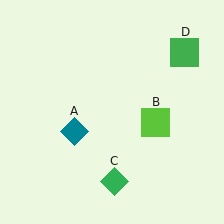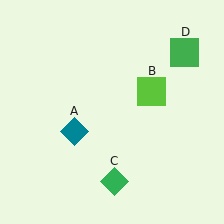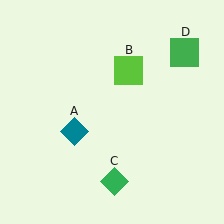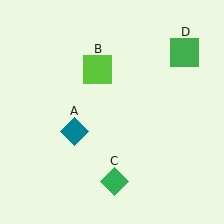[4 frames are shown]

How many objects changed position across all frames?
1 object changed position: lime square (object B).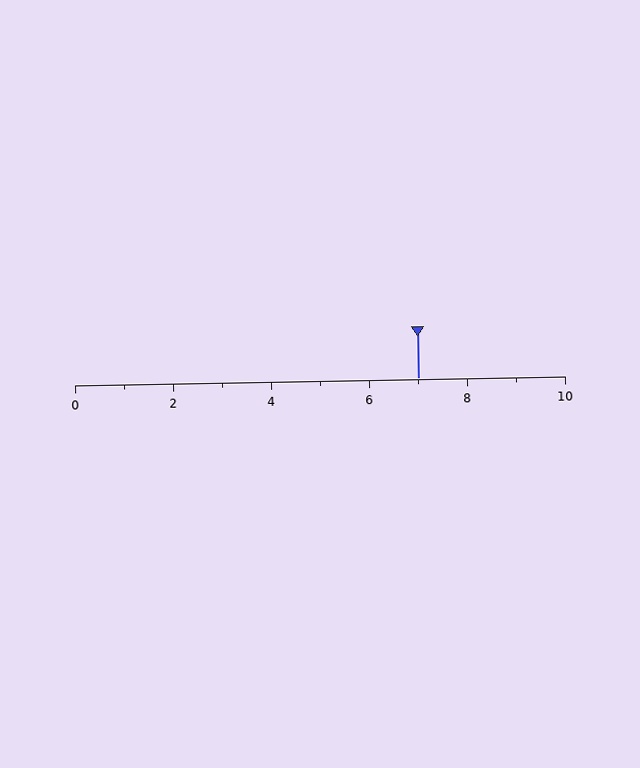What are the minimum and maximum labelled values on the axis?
The axis runs from 0 to 10.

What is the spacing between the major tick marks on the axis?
The major ticks are spaced 2 apart.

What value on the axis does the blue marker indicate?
The marker indicates approximately 7.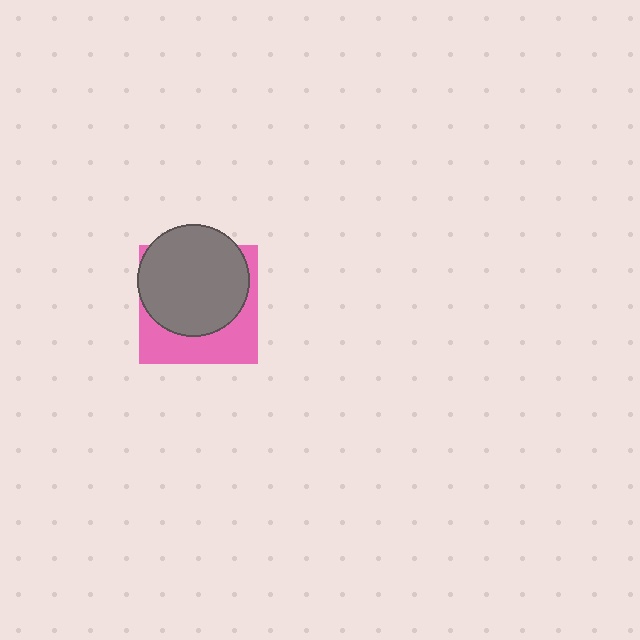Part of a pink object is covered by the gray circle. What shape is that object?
It is a square.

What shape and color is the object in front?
The object in front is a gray circle.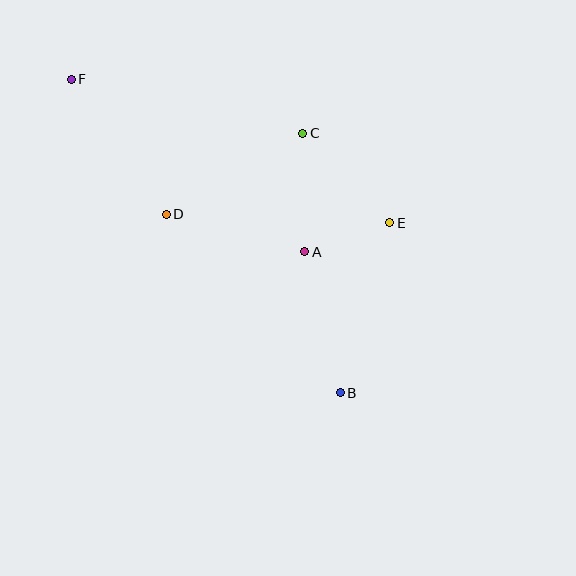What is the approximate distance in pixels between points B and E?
The distance between B and E is approximately 177 pixels.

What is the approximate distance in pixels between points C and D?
The distance between C and D is approximately 158 pixels.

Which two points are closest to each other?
Points A and E are closest to each other.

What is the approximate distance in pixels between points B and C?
The distance between B and C is approximately 262 pixels.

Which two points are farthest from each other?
Points B and F are farthest from each other.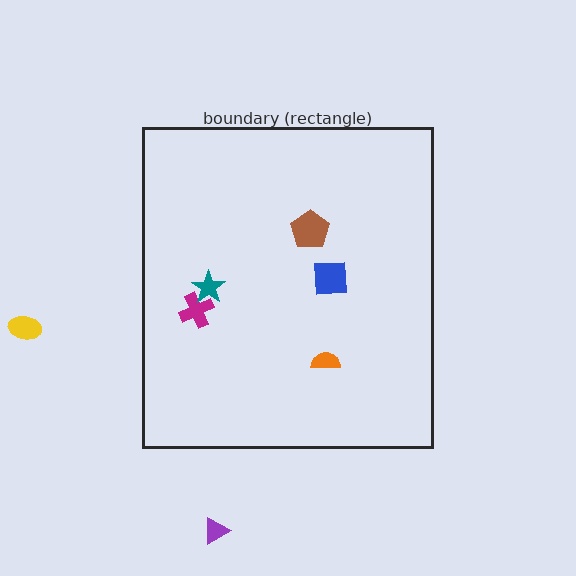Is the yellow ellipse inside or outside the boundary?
Outside.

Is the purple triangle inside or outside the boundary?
Outside.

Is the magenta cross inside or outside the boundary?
Inside.